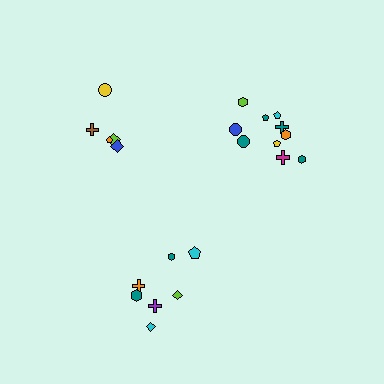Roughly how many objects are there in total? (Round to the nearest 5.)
Roughly 20 objects in total.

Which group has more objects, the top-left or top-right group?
The top-right group.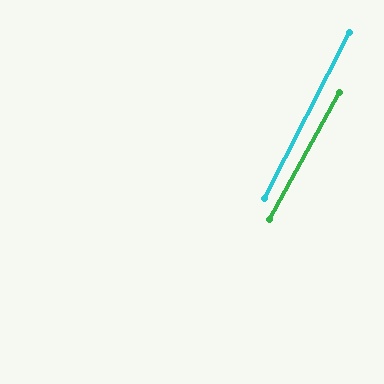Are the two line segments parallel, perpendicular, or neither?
Parallel — their directions differ by only 1.6°.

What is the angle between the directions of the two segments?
Approximately 2 degrees.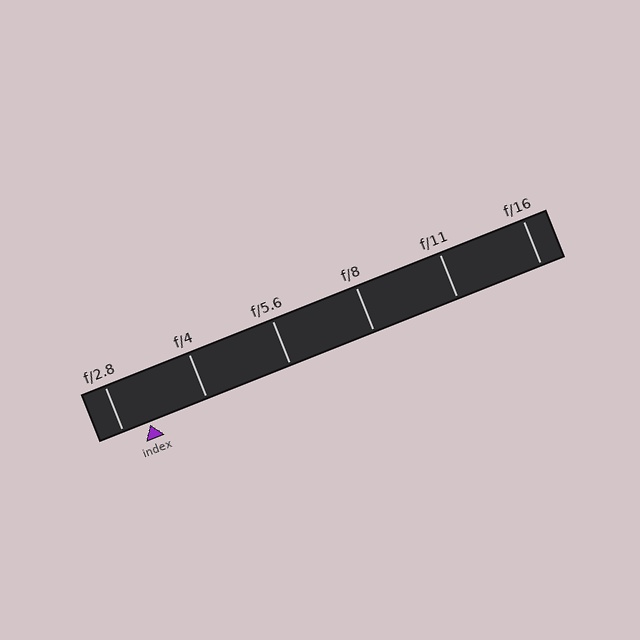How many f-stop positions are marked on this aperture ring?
There are 6 f-stop positions marked.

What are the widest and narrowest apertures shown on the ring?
The widest aperture shown is f/2.8 and the narrowest is f/16.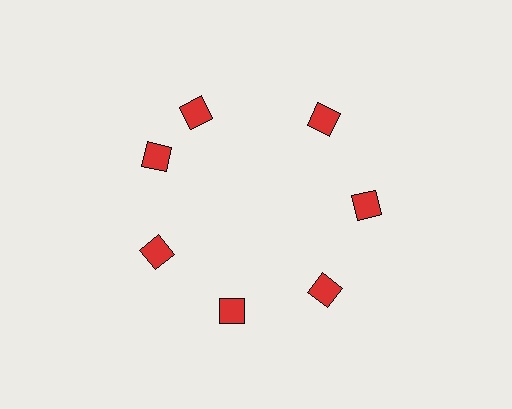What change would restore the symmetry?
The symmetry would be restored by rotating it back into even spacing with its neighbors so that all 7 diamonds sit at equal angles and equal distance from the center.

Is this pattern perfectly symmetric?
No. The 7 red diamonds are arranged in a ring, but one element near the 12 o'clock position is rotated out of alignment along the ring, breaking the 7-fold rotational symmetry.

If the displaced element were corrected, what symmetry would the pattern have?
It would have 7-fold rotational symmetry — the pattern would map onto itself every 51 degrees.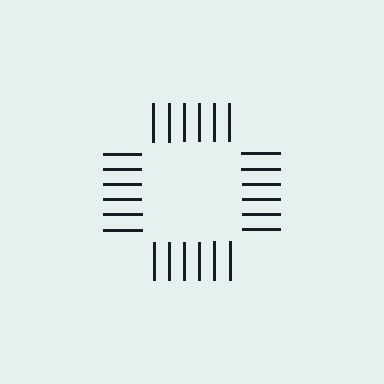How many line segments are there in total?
24 — 6 along each of the 4 edges.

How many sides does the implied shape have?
4 sides — the line-ends trace a square.